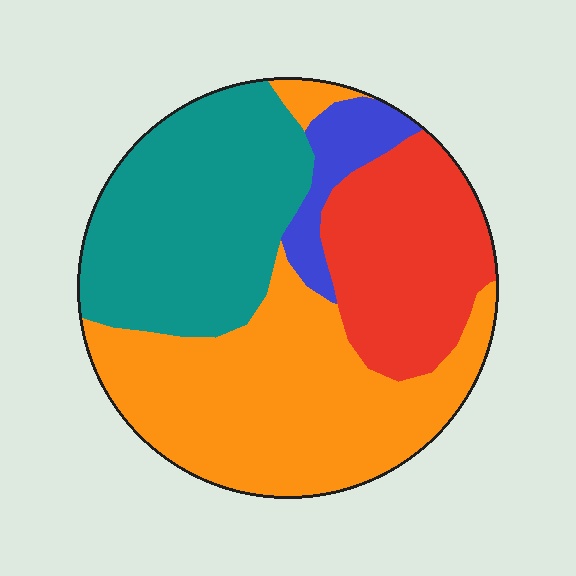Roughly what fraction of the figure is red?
Red takes up between a sixth and a third of the figure.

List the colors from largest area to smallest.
From largest to smallest: orange, teal, red, blue.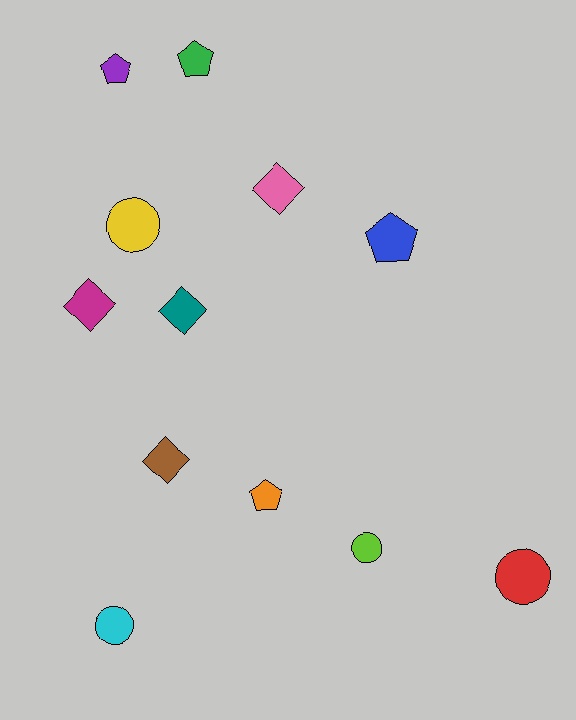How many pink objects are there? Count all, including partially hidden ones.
There is 1 pink object.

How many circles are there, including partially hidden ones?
There are 4 circles.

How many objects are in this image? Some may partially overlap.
There are 12 objects.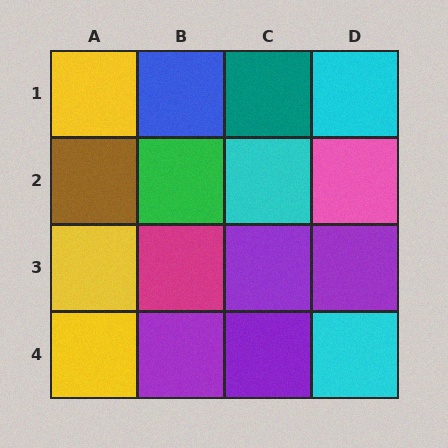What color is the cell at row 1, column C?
Teal.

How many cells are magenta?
1 cell is magenta.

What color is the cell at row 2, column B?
Green.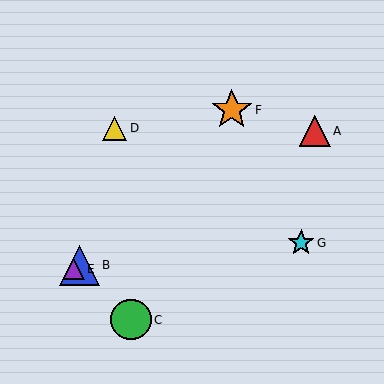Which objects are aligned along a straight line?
Objects A, B, E are aligned along a straight line.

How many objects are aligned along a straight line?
3 objects (A, B, E) are aligned along a straight line.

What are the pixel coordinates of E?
Object E is at (73, 269).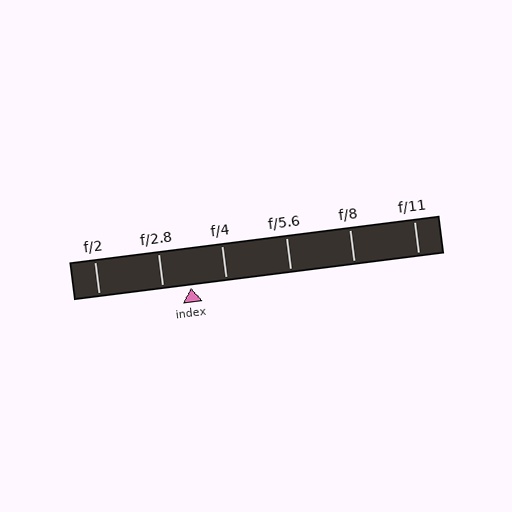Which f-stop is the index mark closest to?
The index mark is closest to f/2.8.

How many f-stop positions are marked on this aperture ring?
There are 6 f-stop positions marked.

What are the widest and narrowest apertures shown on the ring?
The widest aperture shown is f/2 and the narrowest is f/11.